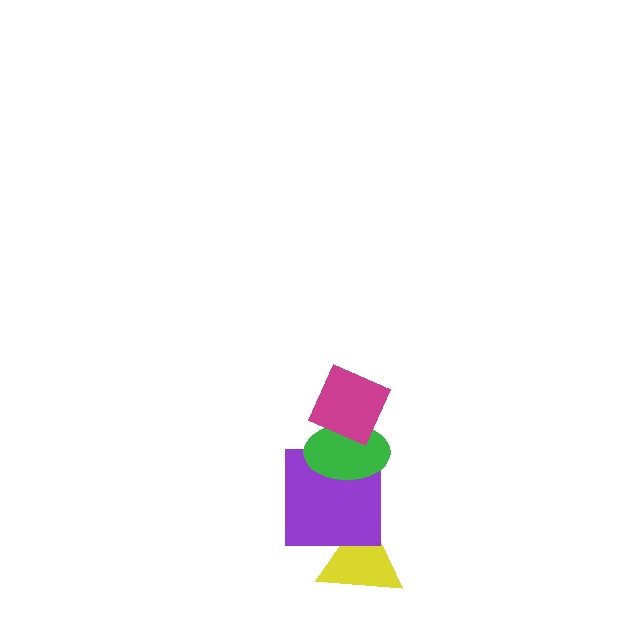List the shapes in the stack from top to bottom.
From top to bottom: the magenta diamond, the green ellipse, the purple square, the yellow triangle.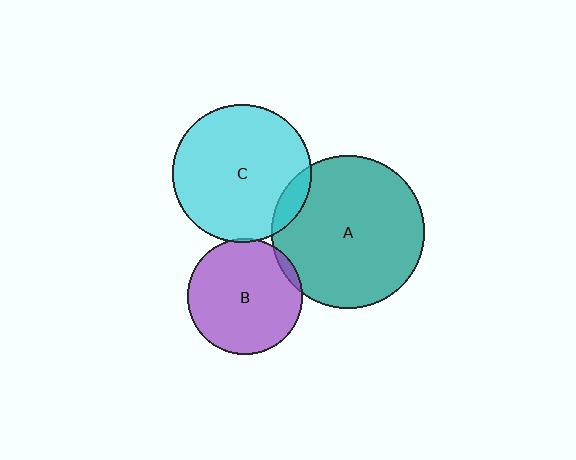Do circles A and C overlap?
Yes.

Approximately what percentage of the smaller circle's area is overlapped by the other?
Approximately 10%.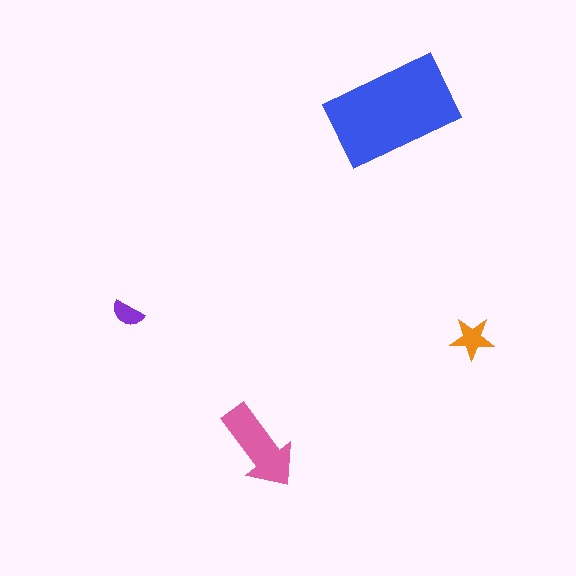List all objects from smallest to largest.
The purple semicircle, the orange star, the pink arrow, the blue rectangle.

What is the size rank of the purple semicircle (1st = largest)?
4th.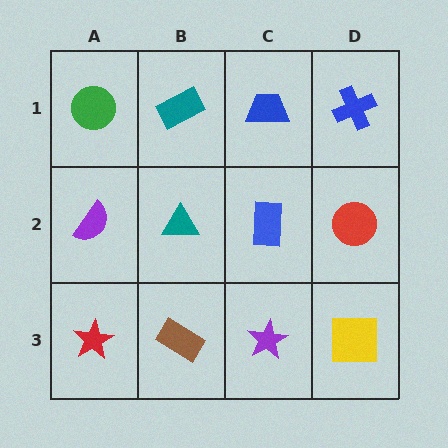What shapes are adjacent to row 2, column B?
A teal rectangle (row 1, column B), a brown rectangle (row 3, column B), a purple semicircle (row 2, column A), a blue rectangle (row 2, column C).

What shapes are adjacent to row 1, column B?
A teal triangle (row 2, column B), a green circle (row 1, column A), a blue trapezoid (row 1, column C).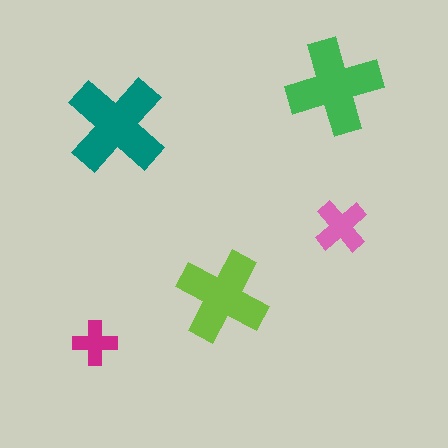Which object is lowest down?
The magenta cross is bottommost.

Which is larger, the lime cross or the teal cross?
The teal one.